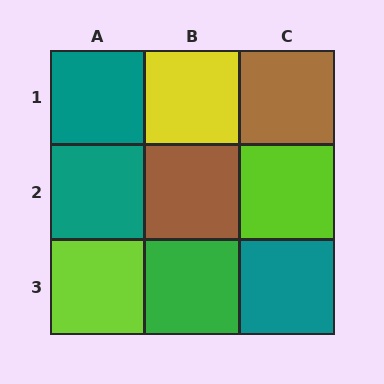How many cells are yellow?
1 cell is yellow.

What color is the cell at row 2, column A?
Teal.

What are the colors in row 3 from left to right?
Lime, green, teal.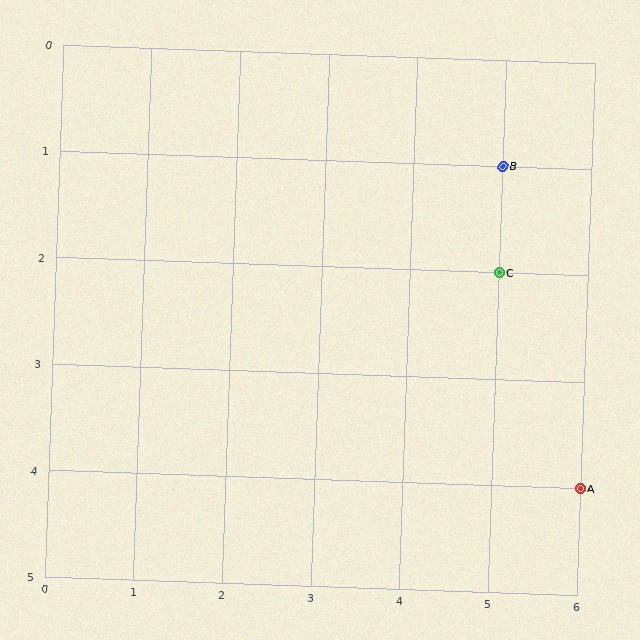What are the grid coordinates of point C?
Point C is at grid coordinates (5, 2).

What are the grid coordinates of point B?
Point B is at grid coordinates (5, 1).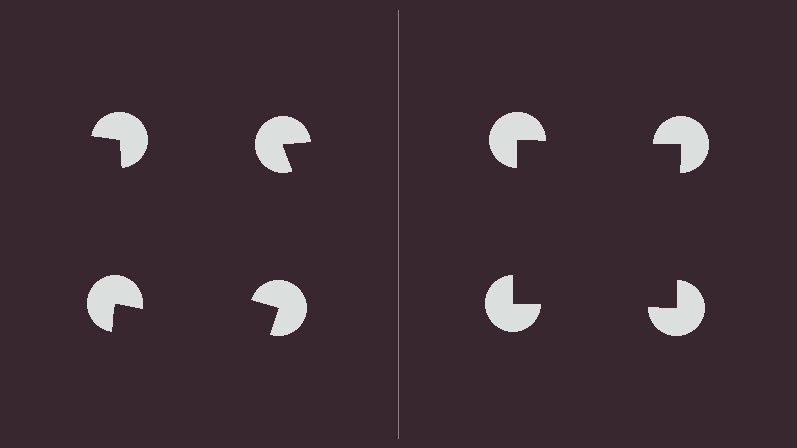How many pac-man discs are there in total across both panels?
8 — 4 on each side.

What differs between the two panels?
The pac-man discs are positioned identically on both sides; only the wedge orientations differ. On the right they align to a square; on the left they are misaligned.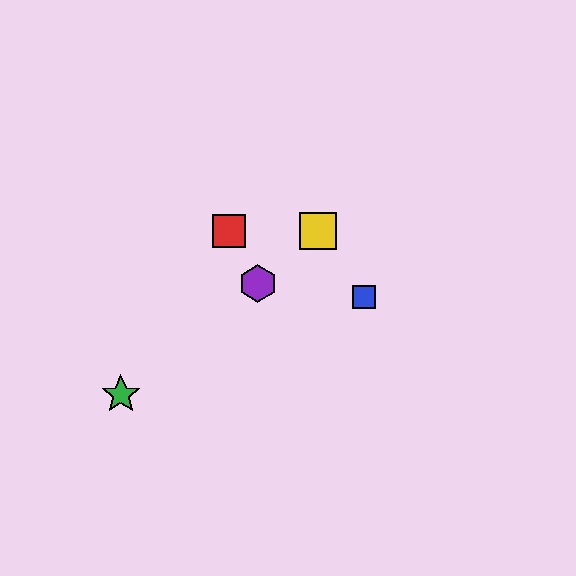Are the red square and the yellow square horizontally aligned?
Yes, both are at y≈231.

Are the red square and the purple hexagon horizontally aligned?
No, the red square is at y≈231 and the purple hexagon is at y≈283.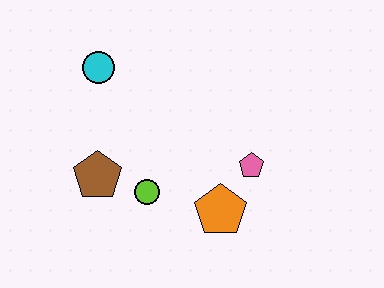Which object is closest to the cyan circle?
The brown pentagon is closest to the cyan circle.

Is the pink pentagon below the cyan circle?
Yes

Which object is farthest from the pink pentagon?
The cyan circle is farthest from the pink pentagon.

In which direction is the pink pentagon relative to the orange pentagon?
The pink pentagon is above the orange pentagon.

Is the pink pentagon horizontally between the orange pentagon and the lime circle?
No